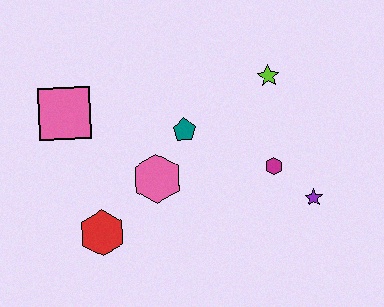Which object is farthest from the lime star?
The red hexagon is farthest from the lime star.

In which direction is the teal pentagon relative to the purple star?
The teal pentagon is to the left of the purple star.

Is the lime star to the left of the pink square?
No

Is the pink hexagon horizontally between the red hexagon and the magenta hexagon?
Yes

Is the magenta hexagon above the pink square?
No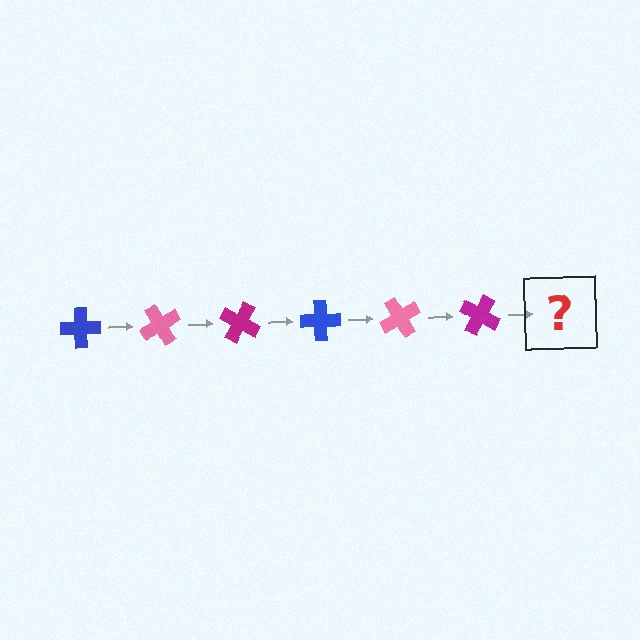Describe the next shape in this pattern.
It should be a blue cross, rotated 360 degrees from the start.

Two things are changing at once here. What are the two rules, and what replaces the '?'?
The two rules are that it rotates 60 degrees each step and the color cycles through blue, pink, and magenta. The '?' should be a blue cross, rotated 360 degrees from the start.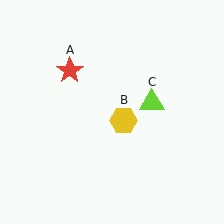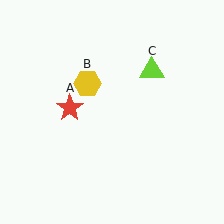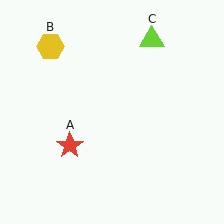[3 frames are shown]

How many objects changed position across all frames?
3 objects changed position: red star (object A), yellow hexagon (object B), lime triangle (object C).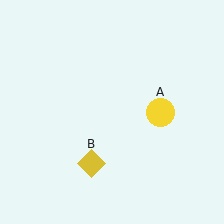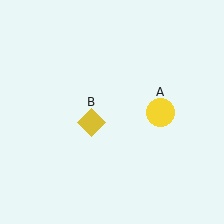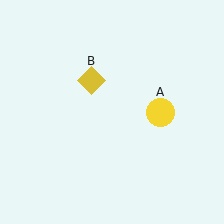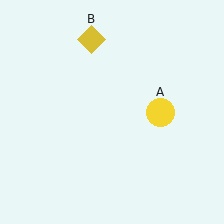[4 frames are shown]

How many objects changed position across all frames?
1 object changed position: yellow diamond (object B).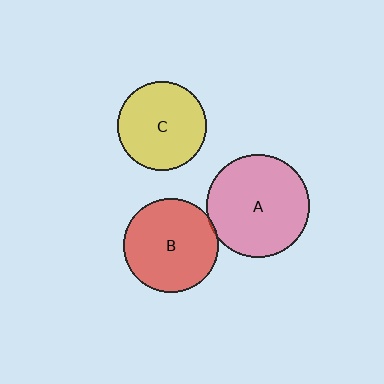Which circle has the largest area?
Circle A (pink).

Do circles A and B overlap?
Yes.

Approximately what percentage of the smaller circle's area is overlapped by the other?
Approximately 5%.